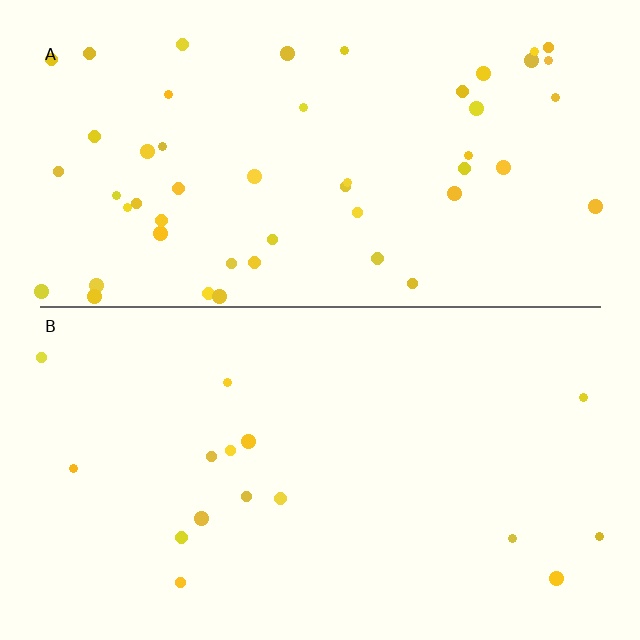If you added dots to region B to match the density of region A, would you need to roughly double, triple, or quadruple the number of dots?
Approximately triple.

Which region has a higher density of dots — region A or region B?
A (the top).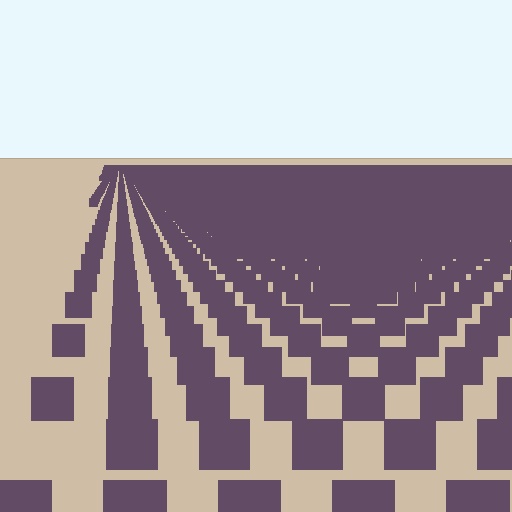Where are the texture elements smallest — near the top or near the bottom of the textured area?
Near the top.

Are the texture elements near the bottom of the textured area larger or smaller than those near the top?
Larger. Near the bottom, elements are closer to the viewer and appear at a bigger on-screen size.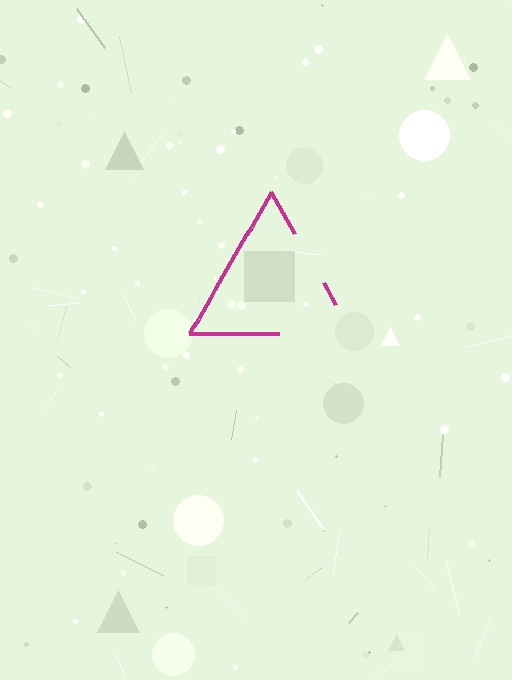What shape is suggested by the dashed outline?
The dashed outline suggests a triangle.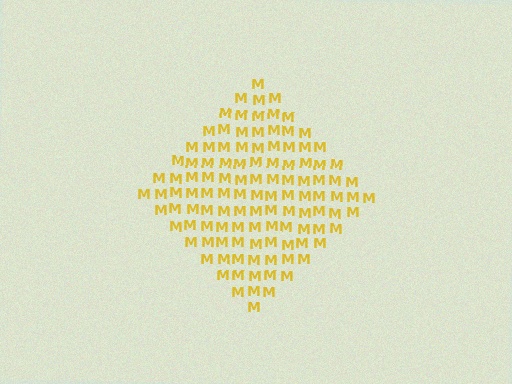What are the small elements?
The small elements are letter M's.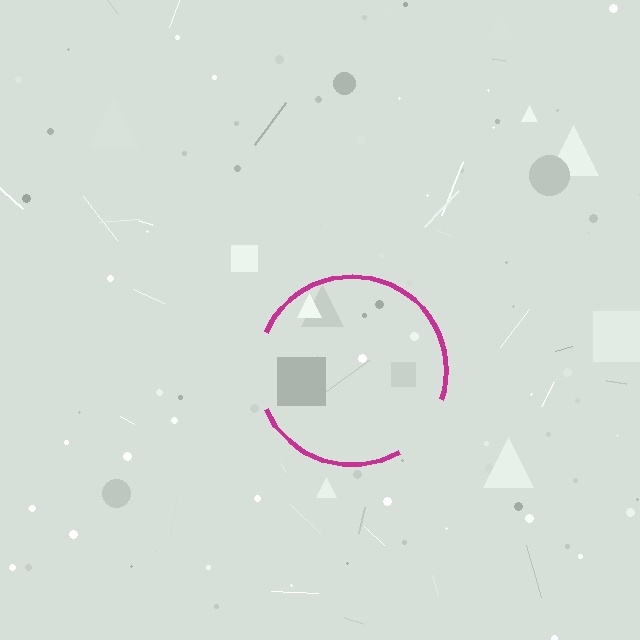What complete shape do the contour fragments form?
The contour fragments form a circle.